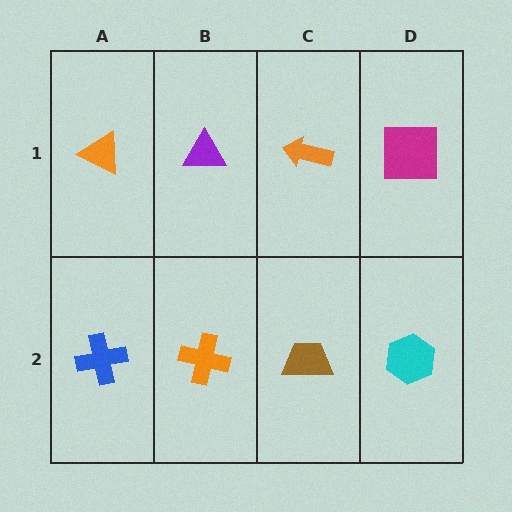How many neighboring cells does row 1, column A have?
2.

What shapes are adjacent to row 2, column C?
An orange arrow (row 1, column C), an orange cross (row 2, column B), a cyan hexagon (row 2, column D).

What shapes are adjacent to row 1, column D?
A cyan hexagon (row 2, column D), an orange arrow (row 1, column C).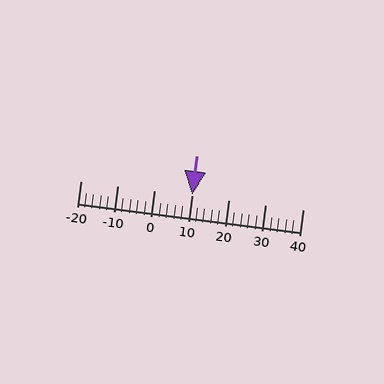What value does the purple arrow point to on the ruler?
The purple arrow points to approximately 10.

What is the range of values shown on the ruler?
The ruler shows values from -20 to 40.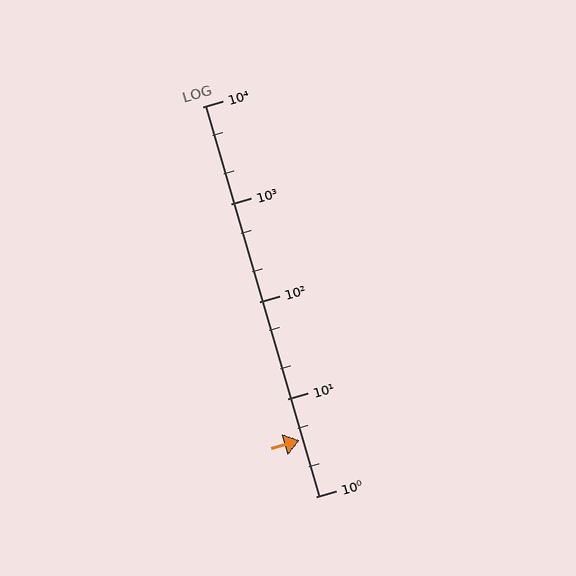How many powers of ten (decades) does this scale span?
The scale spans 4 decades, from 1 to 10000.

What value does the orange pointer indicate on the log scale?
The pointer indicates approximately 3.8.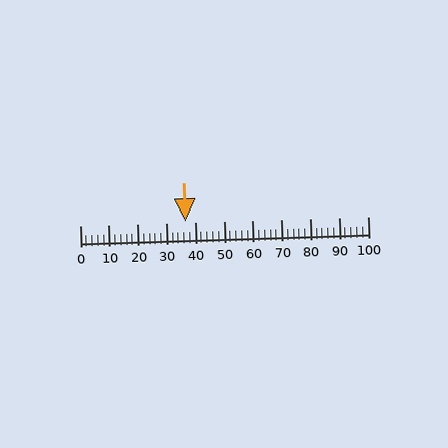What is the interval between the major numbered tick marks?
The major tick marks are spaced 10 units apart.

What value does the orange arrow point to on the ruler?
The orange arrow points to approximately 36.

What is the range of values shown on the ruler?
The ruler shows values from 0 to 100.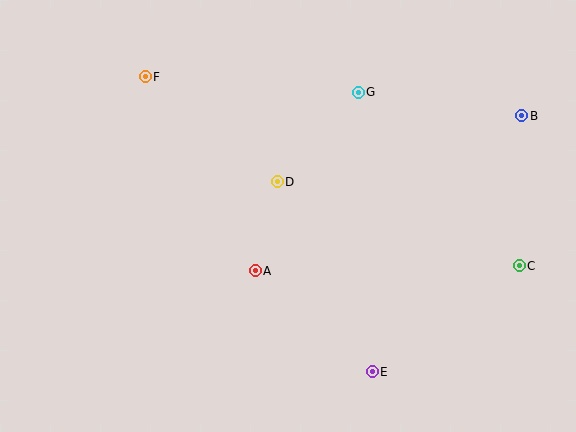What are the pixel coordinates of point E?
Point E is at (372, 372).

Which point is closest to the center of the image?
Point D at (277, 182) is closest to the center.